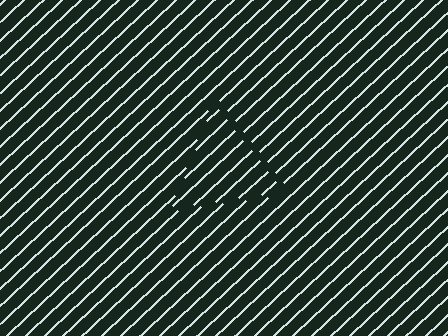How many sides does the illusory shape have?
3 sides — the line-ends trace a triangle.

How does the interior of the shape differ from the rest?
The interior of the shape contains the same grating, shifted by half a period — the contour is defined by the phase discontinuity where line-ends from the inner and outer gratings abut.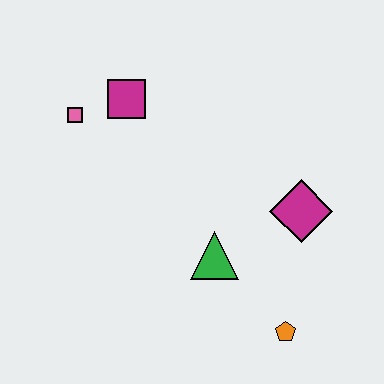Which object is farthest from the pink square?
The orange pentagon is farthest from the pink square.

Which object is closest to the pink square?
The magenta square is closest to the pink square.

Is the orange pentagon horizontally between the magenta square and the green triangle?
No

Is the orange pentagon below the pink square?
Yes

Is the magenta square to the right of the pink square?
Yes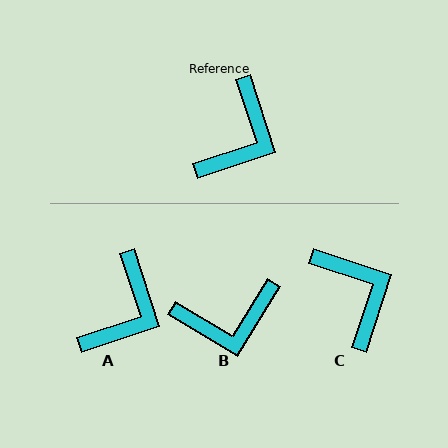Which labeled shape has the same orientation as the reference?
A.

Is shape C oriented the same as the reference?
No, it is off by about 54 degrees.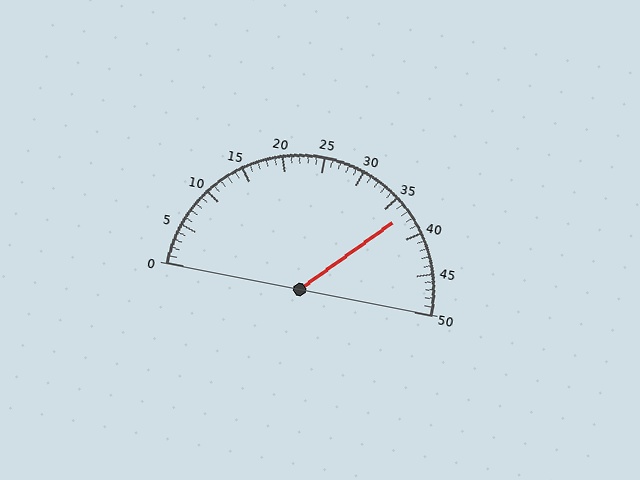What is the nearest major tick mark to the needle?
The nearest major tick mark is 35.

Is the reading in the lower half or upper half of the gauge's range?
The reading is in the upper half of the range (0 to 50).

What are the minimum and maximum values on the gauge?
The gauge ranges from 0 to 50.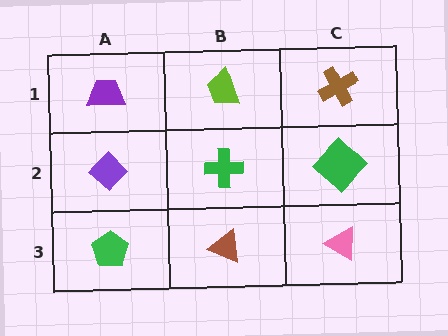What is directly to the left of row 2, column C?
A green cross.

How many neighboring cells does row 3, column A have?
2.